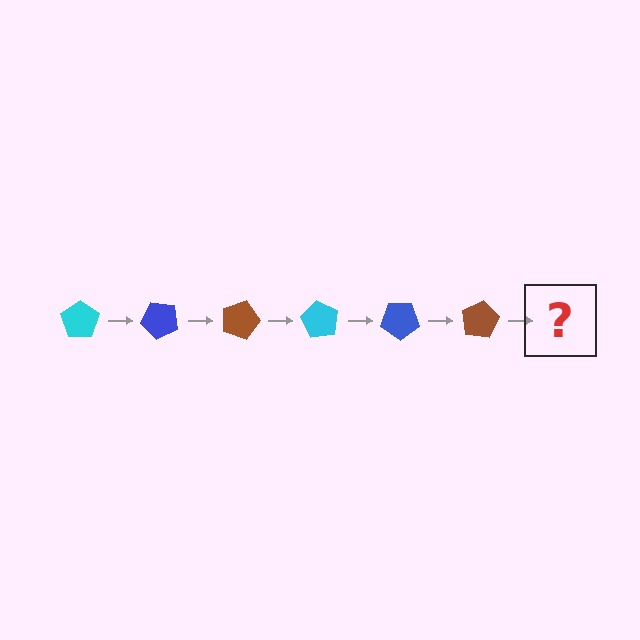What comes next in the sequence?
The next element should be a cyan pentagon, rotated 270 degrees from the start.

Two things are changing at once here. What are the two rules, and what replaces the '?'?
The two rules are that it rotates 45 degrees each step and the color cycles through cyan, blue, and brown. The '?' should be a cyan pentagon, rotated 270 degrees from the start.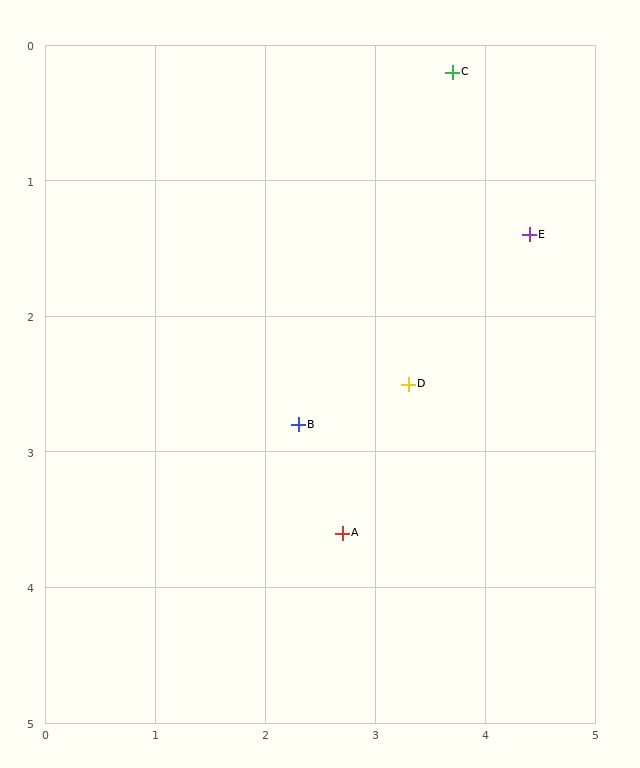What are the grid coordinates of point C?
Point C is at approximately (3.7, 0.2).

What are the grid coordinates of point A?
Point A is at approximately (2.7, 3.6).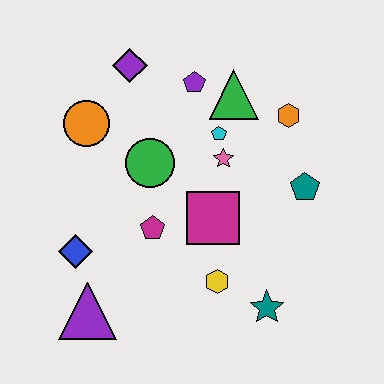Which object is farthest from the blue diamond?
The orange hexagon is farthest from the blue diamond.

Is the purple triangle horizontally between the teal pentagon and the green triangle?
No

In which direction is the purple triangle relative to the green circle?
The purple triangle is below the green circle.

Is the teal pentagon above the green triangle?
No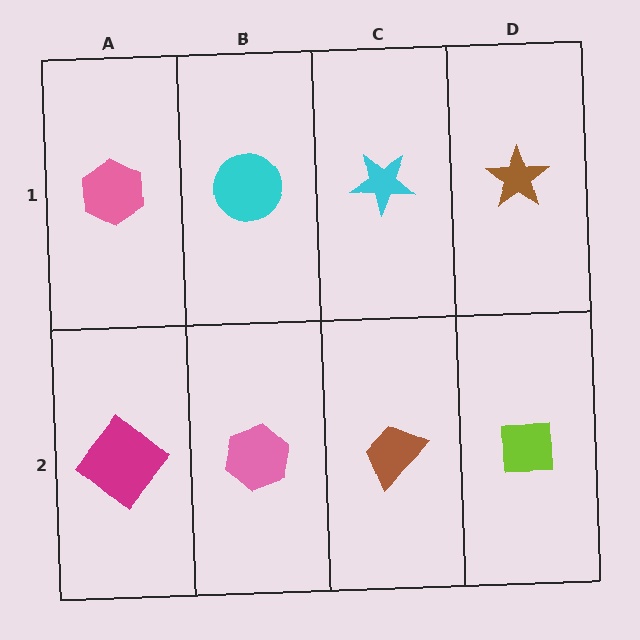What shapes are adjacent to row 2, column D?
A brown star (row 1, column D), a brown trapezoid (row 2, column C).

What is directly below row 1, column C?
A brown trapezoid.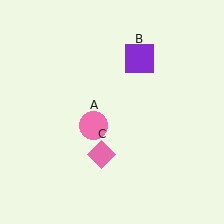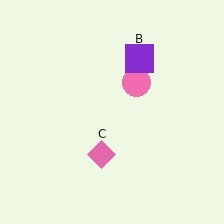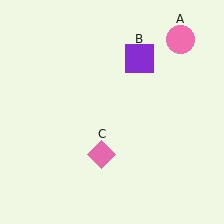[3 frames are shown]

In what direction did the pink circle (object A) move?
The pink circle (object A) moved up and to the right.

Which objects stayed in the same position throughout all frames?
Purple square (object B) and pink diamond (object C) remained stationary.